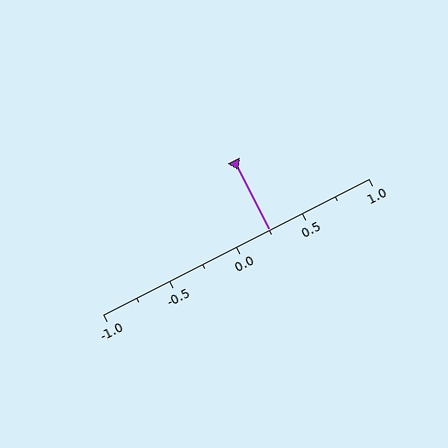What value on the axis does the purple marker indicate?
The marker indicates approximately 0.25.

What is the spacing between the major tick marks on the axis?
The major ticks are spaced 0.5 apart.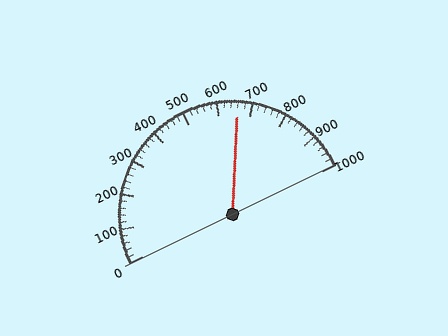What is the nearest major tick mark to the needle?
The nearest major tick mark is 700.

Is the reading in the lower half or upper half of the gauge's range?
The reading is in the upper half of the range (0 to 1000).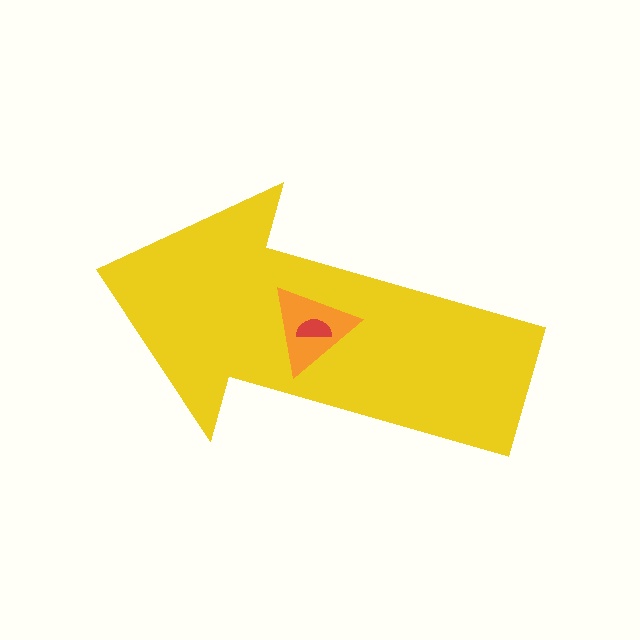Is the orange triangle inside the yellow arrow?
Yes.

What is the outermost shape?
The yellow arrow.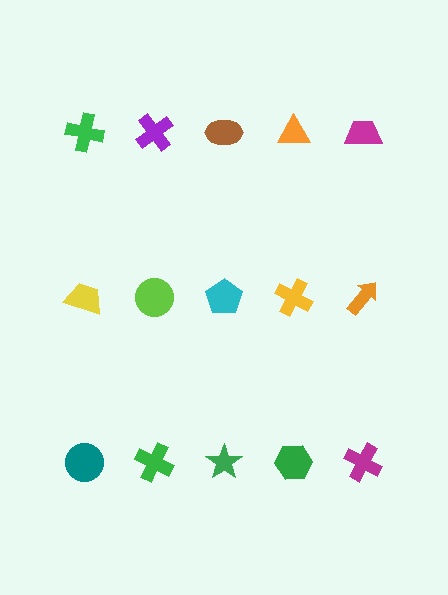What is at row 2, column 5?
An orange arrow.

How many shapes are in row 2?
5 shapes.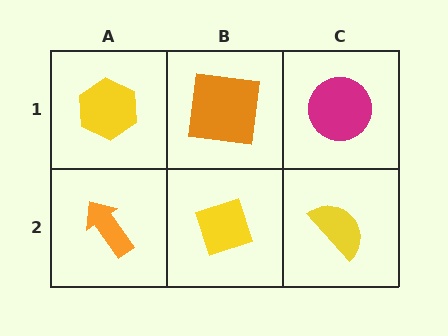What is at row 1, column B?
An orange square.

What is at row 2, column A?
An orange arrow.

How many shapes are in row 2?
3 shapes.